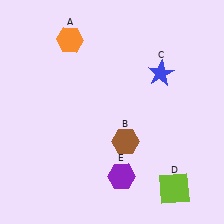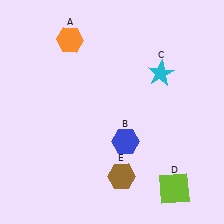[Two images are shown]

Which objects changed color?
B changed from brown to blue. C changed from blue to cyan. E changed from purple to brown.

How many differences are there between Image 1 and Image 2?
There are 3 differences between the two images.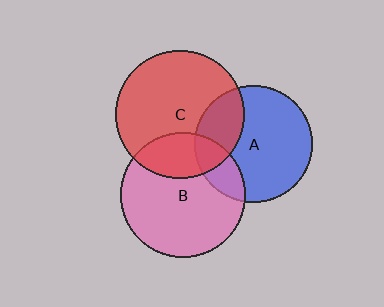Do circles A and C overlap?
Yes.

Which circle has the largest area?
Circle C (red).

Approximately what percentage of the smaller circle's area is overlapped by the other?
Approximately 25%.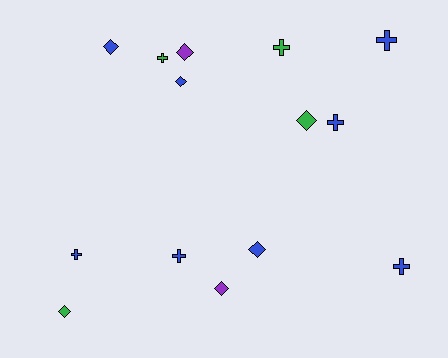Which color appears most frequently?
Blue, with 8 objects.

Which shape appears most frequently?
Cross, with 7 objects.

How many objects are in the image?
There are 14 objects.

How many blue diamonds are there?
There are 3 blue diamonds.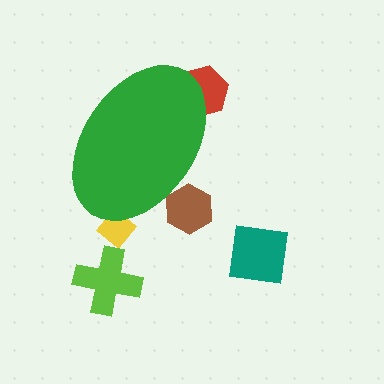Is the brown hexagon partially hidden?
Yes, the brown hexagon is partially hidden behind the green ellipse.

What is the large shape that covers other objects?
A green ellipse.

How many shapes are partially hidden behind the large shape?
3 shapes are partially hidden.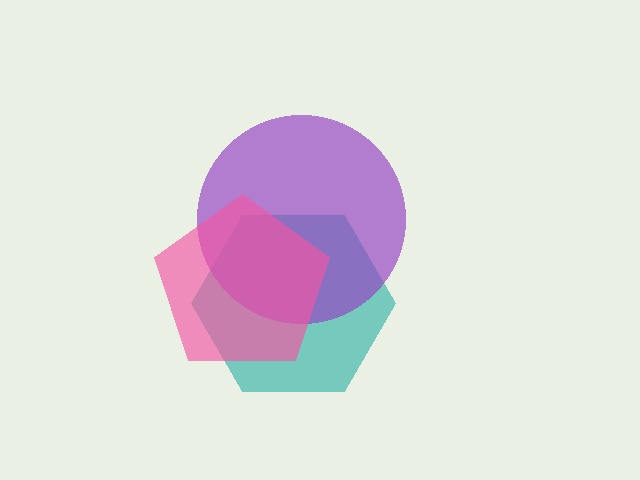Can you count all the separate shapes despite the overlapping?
Yes, there are 3 separate shapes.